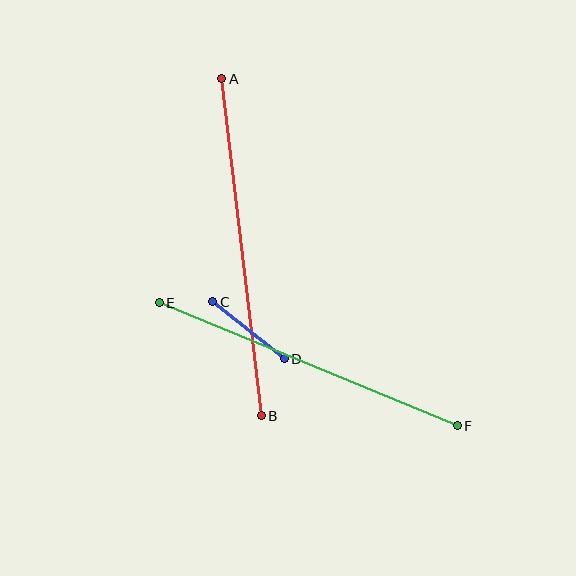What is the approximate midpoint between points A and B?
The midpoint is at approximately (242, 247) pixels.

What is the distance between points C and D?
The distance is approximately 92 pixels.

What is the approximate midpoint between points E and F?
The midpoint is at approximately (308, 364) pixels.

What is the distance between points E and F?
The distance is approximately 322 pixels.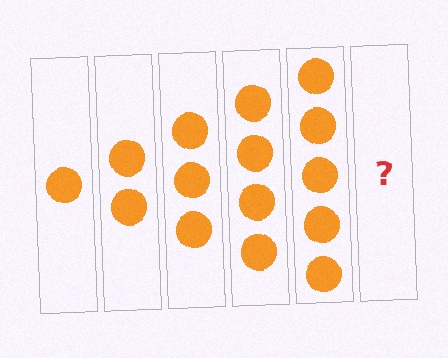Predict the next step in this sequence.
The next step is 6 circles.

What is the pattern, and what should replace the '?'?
The pattern is that each step adds one more circle. The '?' should be 6 circles.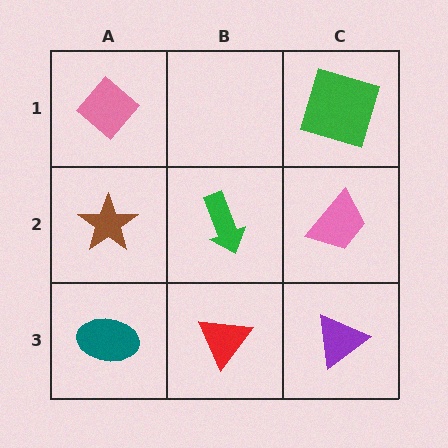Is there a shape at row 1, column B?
No, that cell is empty.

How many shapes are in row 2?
3 shapes.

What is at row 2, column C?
A pink trapezoid.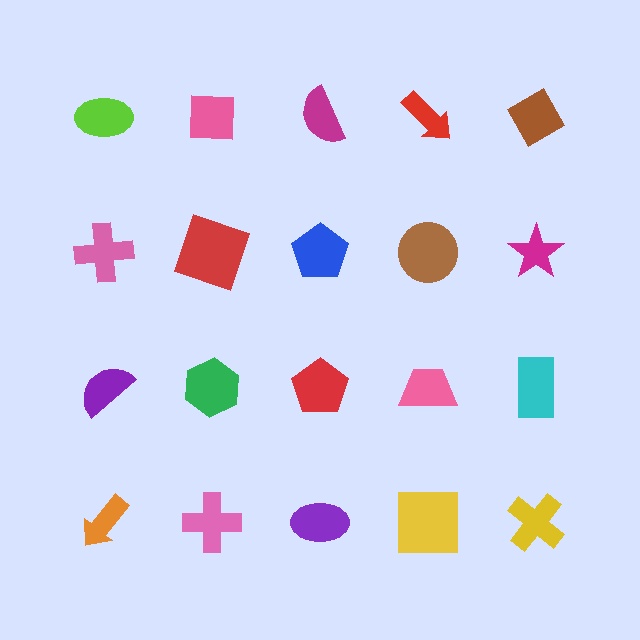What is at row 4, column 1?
An orange arrow.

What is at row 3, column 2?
A green hexagon.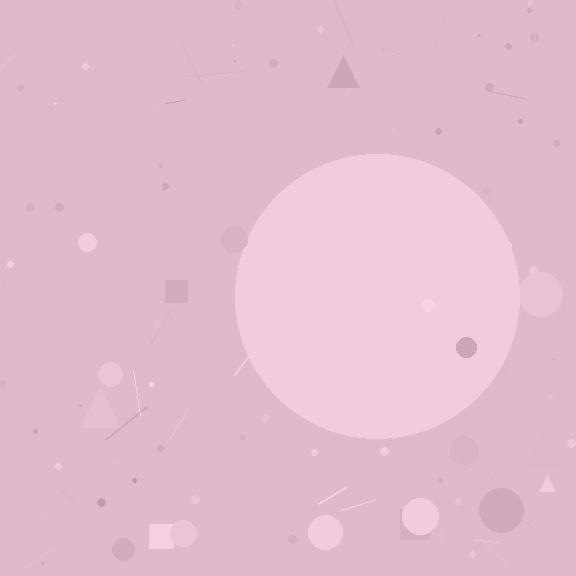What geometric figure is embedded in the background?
A circle is embedded in the background.